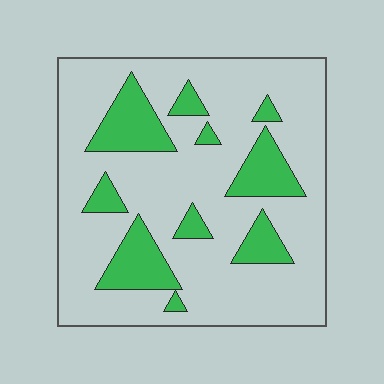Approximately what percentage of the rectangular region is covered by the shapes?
Approximately 20%.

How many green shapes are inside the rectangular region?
10.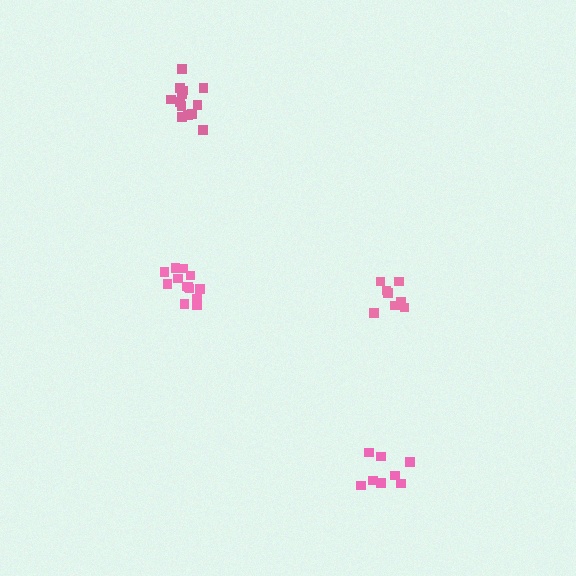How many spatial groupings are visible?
There are 4 spatial groupings.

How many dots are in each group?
Group 1: 8 dots, Group 2: 13 dots, Group 3: 13 dots, Group 4: 8 dots (42 total).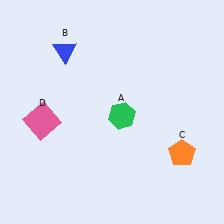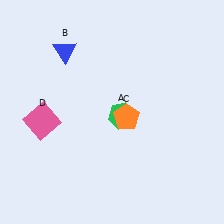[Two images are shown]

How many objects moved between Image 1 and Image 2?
1 object moved between the two images.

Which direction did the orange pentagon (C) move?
The orange pentagon (C) moved left.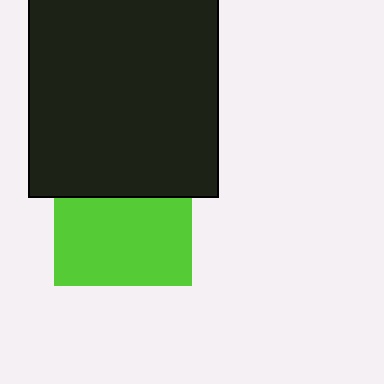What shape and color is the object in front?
The object in front is a black rectangle.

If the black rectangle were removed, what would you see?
You would see the complete lime square.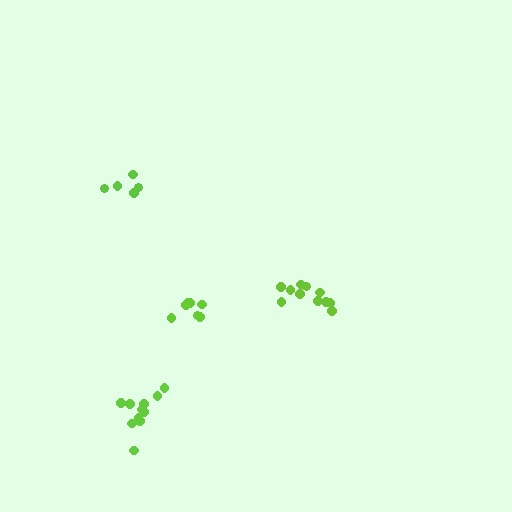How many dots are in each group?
Group 1: 7 dots, Group 2: 11 dots, Group 3: 11 dots, Group 4: 5 dots (34 total).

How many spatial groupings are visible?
There are 4 spatial groupings.